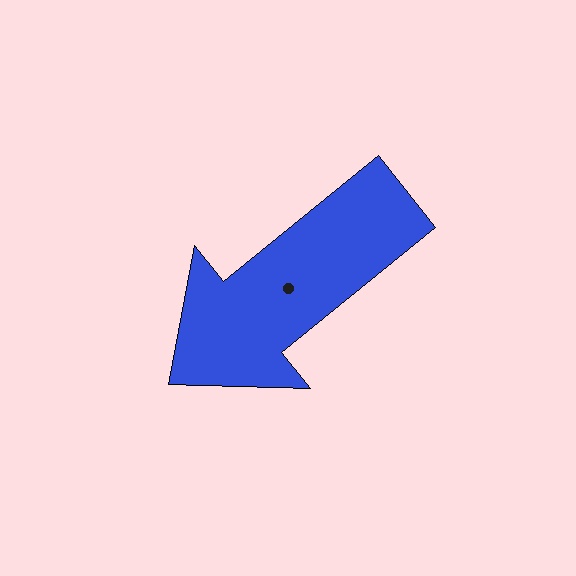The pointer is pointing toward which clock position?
Roughly 8 o'clock.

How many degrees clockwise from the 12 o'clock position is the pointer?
Approximately 231 degrees.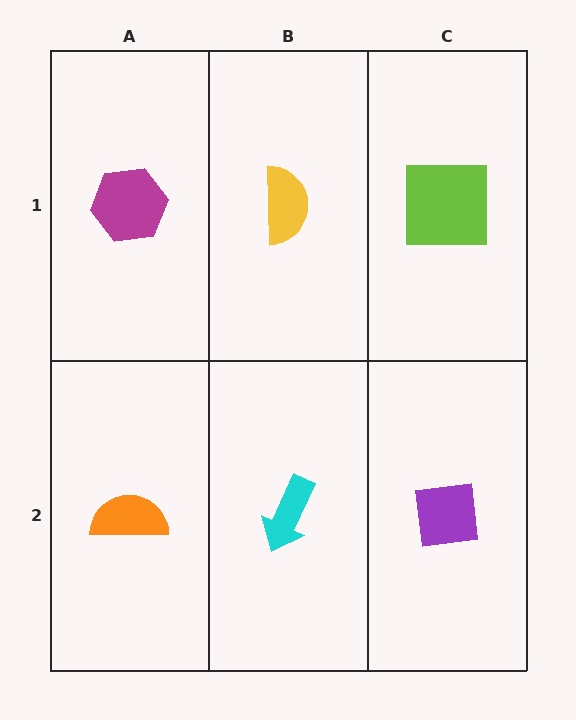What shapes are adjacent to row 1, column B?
A cyan arrow (row 2, column B), a magenta hexagon (row 1, column A), a lime square (row 1, column C).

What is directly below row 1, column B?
A cyan arrow.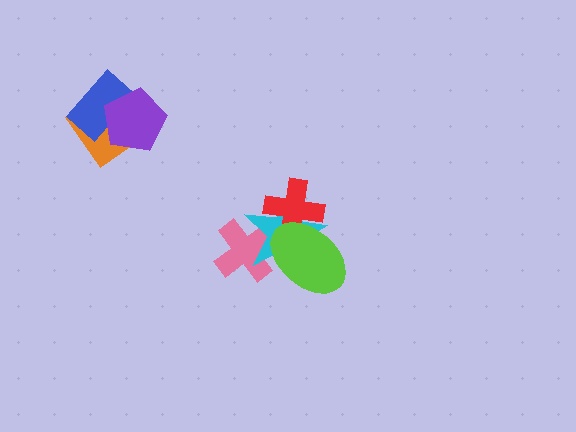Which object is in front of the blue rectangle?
The purple pentagon is in front of the blue rectangle.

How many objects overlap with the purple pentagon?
2 objects overlap with the purple pentagon.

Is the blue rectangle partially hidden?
Yes, it is partially covered by another shape.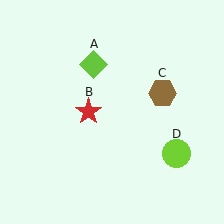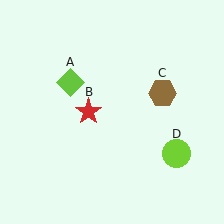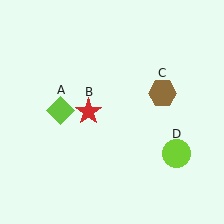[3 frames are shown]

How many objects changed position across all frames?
1 object changed position: lime diamond (object A).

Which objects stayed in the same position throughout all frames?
Red star (object B) and brown hexagon (object C) and lime circle (object D) remained stationary.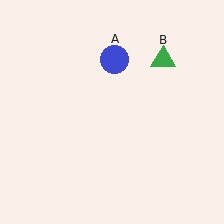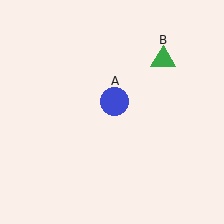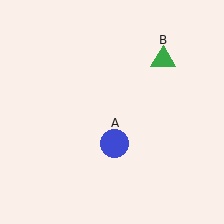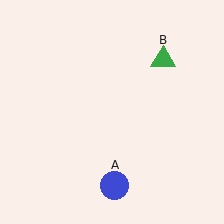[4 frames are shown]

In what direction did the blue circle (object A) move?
The blue circle (object A) moved down.